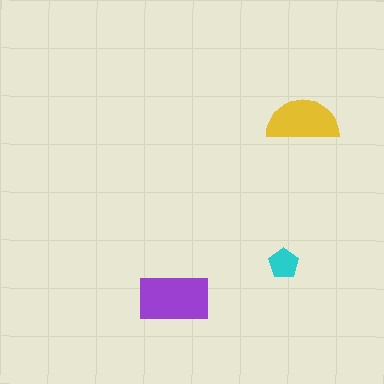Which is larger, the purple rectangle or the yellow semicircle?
The purple rectangle.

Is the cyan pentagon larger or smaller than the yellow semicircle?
Smaller.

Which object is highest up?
The yellow semicircle is topmost.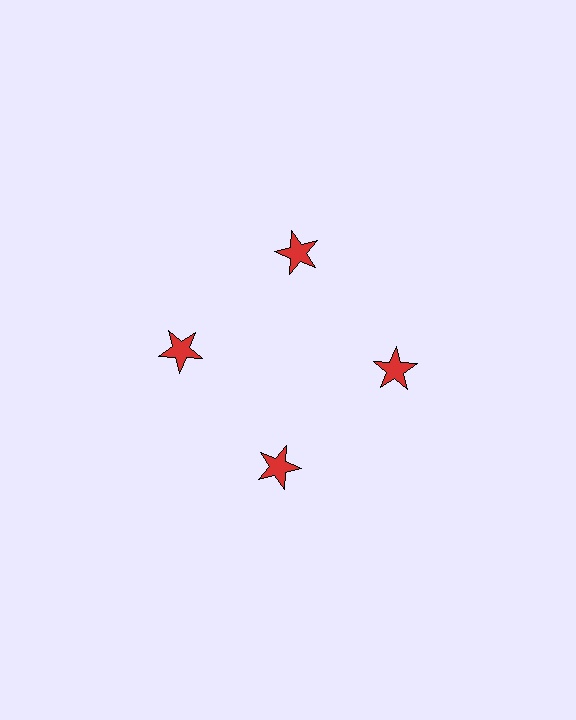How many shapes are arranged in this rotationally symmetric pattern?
There are 4 shapes, arranged in 4 groups of 1.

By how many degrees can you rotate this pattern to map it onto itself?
The pattern maps onto itself every 90 degrees of rotation.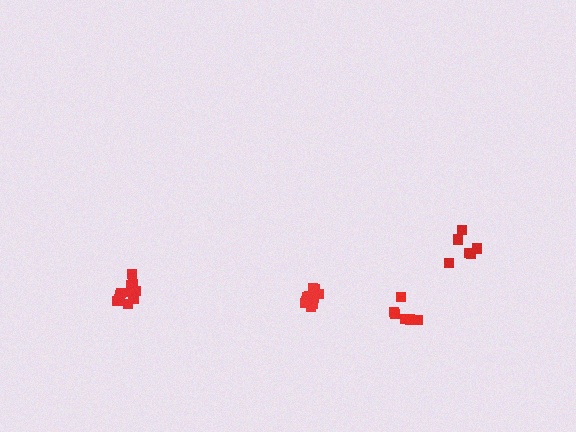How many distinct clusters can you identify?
There are 4 distinct clusters.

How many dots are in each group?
Group 1: 6 dots, Group 2: 11 dots, Group 3: 6 dots, Group 4: 10 dots (33 total).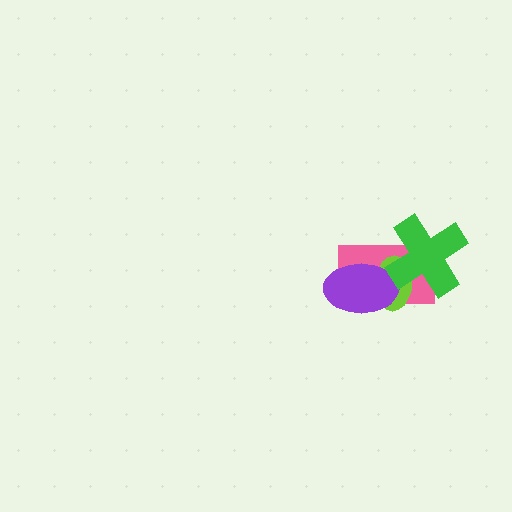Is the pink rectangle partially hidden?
Yes, it is partially covered by another shape.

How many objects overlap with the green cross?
2 objects overlap with the green cross.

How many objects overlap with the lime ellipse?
3 objects overlap with the lime ellipse.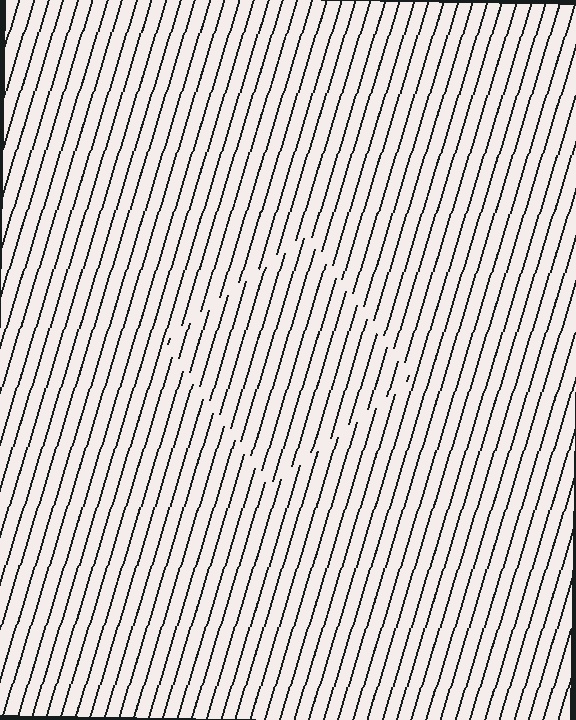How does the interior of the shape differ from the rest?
The interior of the shape contains the same grating, shifted by half a period — the contour is defined by the phase discontinuity where line-ends from the inner and outer gratings abut.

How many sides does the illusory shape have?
4 sides — the line-ends trace a square.